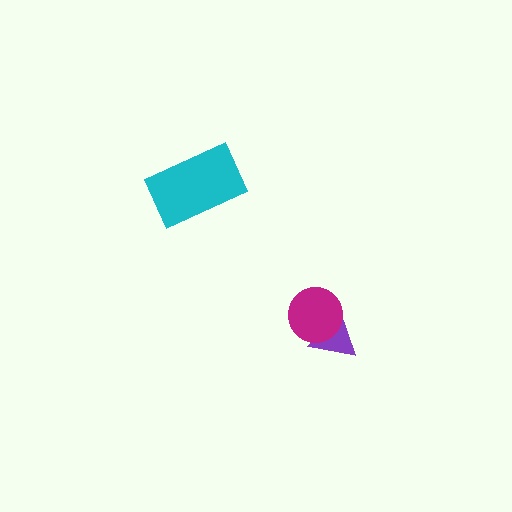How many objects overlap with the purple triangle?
1 object overlaps with the purple triangle.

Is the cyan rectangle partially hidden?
No, no other shape covers it.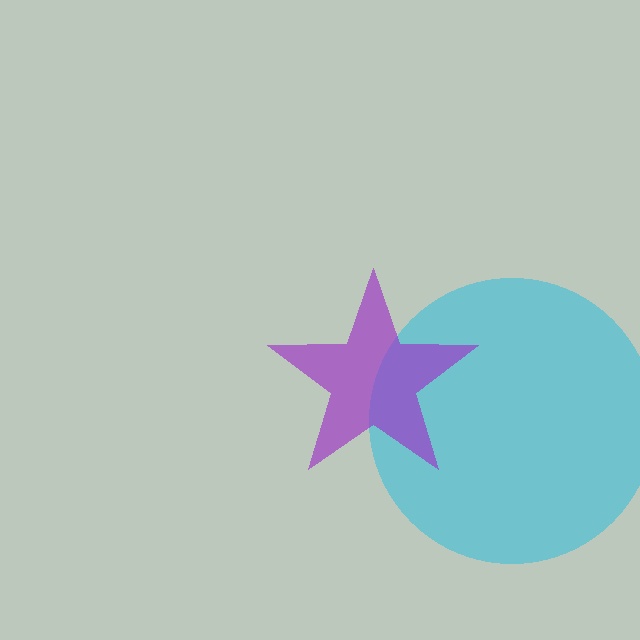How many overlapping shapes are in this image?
There are 2 overlapping shapes in the image.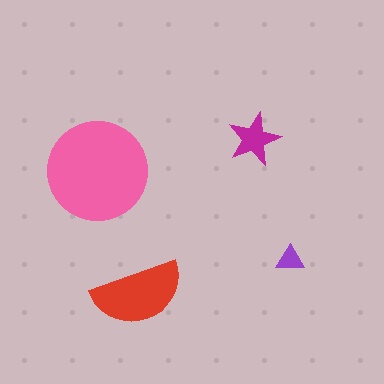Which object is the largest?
The pink circle.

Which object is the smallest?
The purple triangle.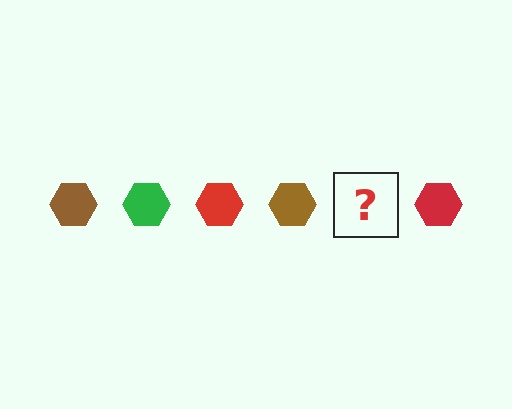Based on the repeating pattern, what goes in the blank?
The blank should be a green hexagon.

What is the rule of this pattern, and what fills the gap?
The rule is that the pattern cycles through brown, green, red hexagons. The gap should be filled with a green hexagon.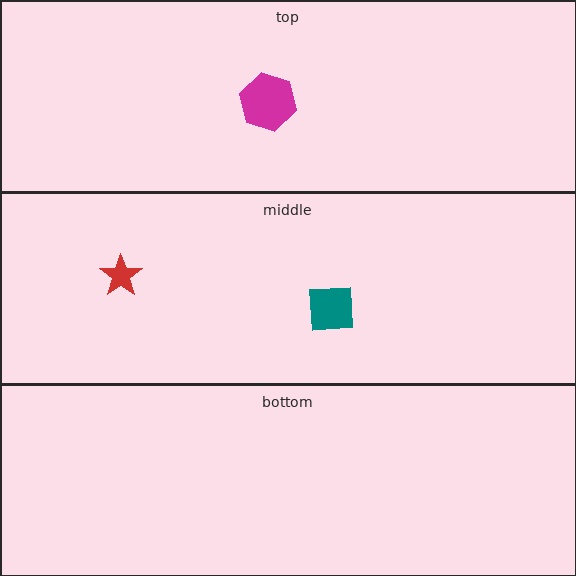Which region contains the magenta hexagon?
The top region.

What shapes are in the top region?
The magenta hexagon.